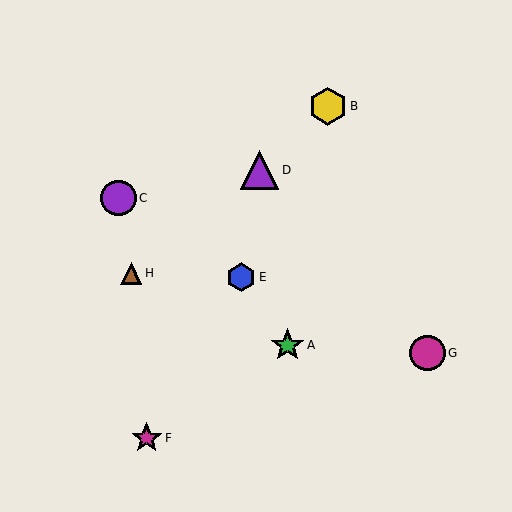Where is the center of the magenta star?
The center of the magenta star is at (147, 438).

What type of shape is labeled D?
Shape D is a purple triangle.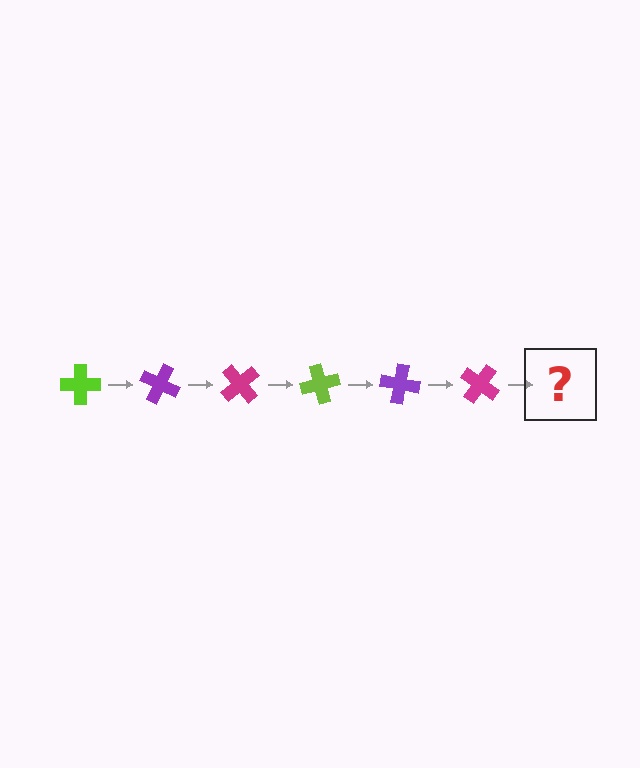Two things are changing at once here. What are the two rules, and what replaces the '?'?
The two rules are that it rotates 25 degrees each step and the color cycles through lime, purple, and magenta. The '?' should be a lime cross, rotated 150 degrees from the start.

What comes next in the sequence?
The next element should be a lime cross, rotated 150 degrees from the start.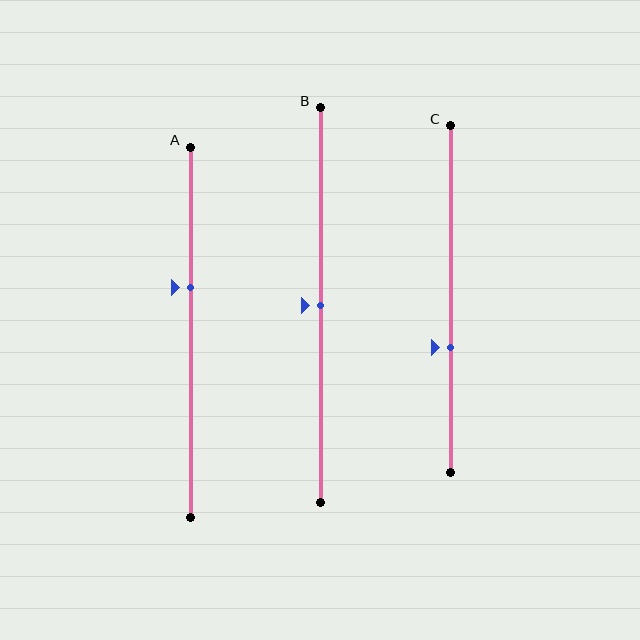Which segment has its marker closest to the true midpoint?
Segment B has its marker closest to the true midpoint.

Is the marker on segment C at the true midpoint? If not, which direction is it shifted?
No, the marker on segment C is shifted downward by about 14% of the segment length.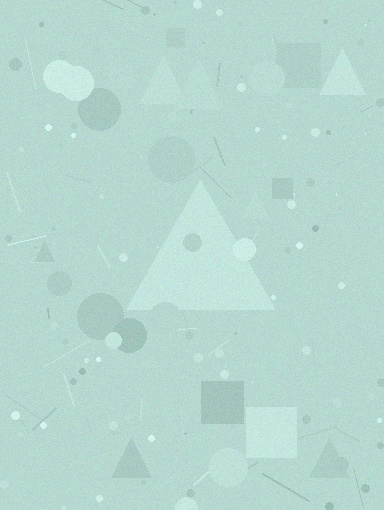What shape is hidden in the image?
A triangle is hidden in the image.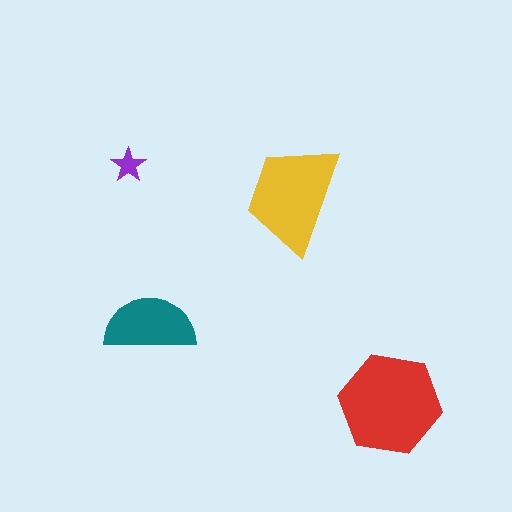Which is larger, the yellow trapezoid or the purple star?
The yellow trapezoid.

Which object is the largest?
The red hexagon.